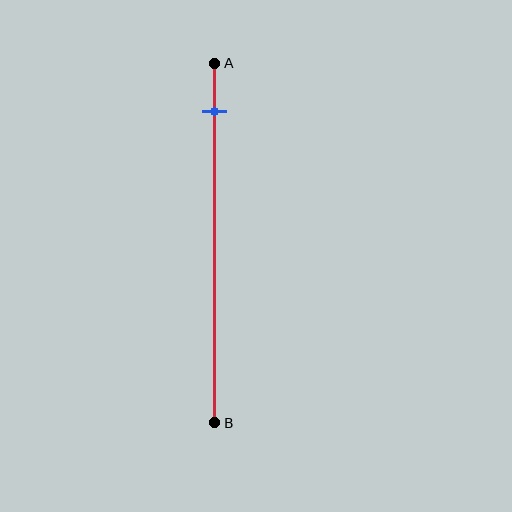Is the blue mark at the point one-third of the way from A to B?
No, the mark is at about 15% from A, not at the 33% one-third point.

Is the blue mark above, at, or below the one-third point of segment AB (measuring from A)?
The blue mark is above the one-third point of segment AB.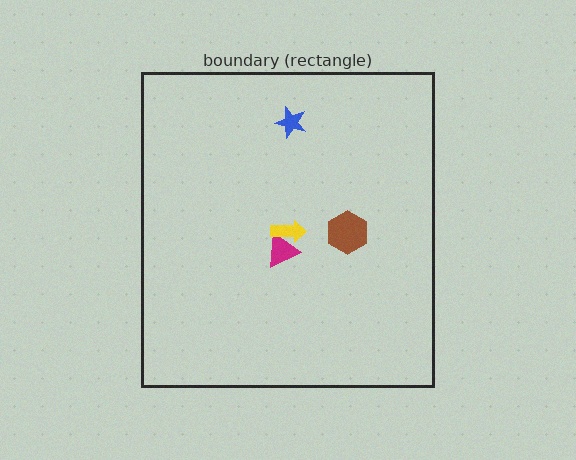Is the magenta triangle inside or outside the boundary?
Inside.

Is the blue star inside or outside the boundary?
Inside.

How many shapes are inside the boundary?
4 inside, 0 outside.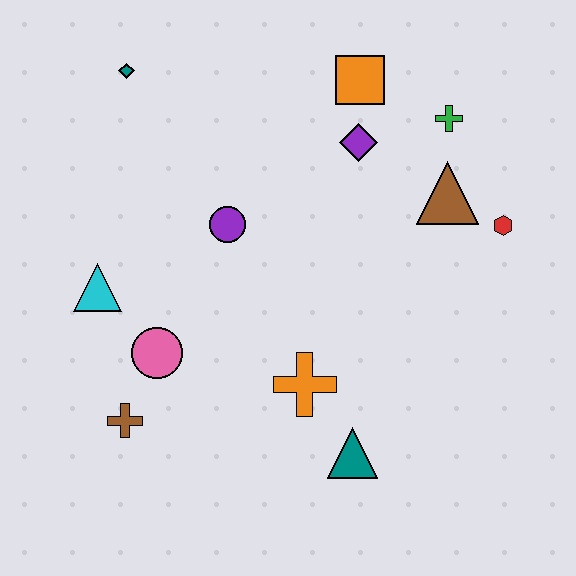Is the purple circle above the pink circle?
Yes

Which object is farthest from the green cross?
The brown cross is farthest from the green cross.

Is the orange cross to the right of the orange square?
No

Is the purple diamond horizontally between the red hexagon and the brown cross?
Yes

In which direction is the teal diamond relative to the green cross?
The teal diamond is to the left of the green cross.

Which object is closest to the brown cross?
The pink circle is closest to the brown cross.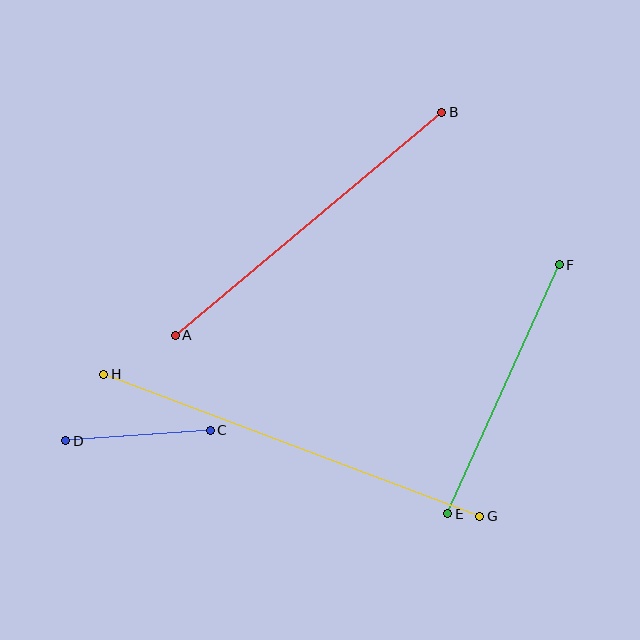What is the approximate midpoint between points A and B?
The midpoint is at approximately (308, 224) pixels.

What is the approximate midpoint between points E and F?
The midpoint is at approximately (503, 389) pixels.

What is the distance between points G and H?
The distance is approximately 402 pixels.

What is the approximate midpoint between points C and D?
The midpoint is at approximately (138, 436) pixels.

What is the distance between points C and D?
The distance is approximately 145 pixels.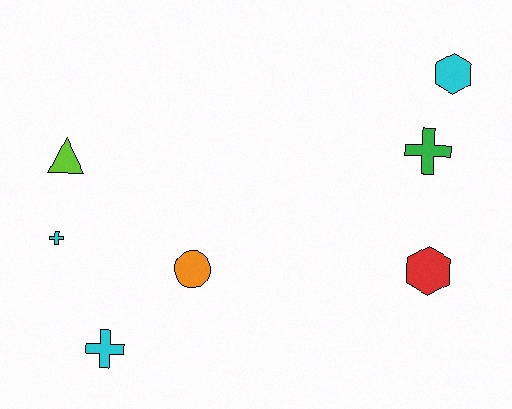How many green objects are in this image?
There is 1 green object.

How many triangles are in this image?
There is 1 triangle.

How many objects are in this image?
There are 7 objects.